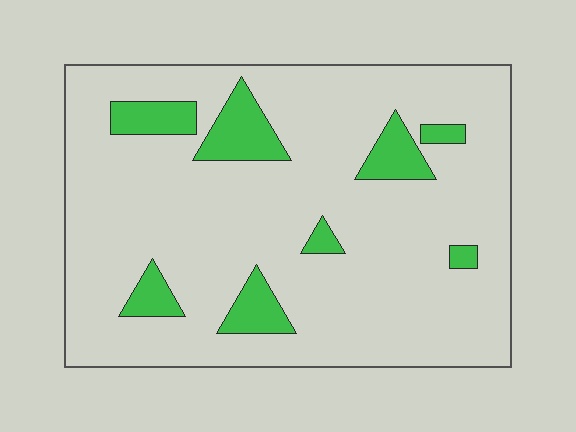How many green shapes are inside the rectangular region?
8.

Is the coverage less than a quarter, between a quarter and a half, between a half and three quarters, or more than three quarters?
Less than a quarter.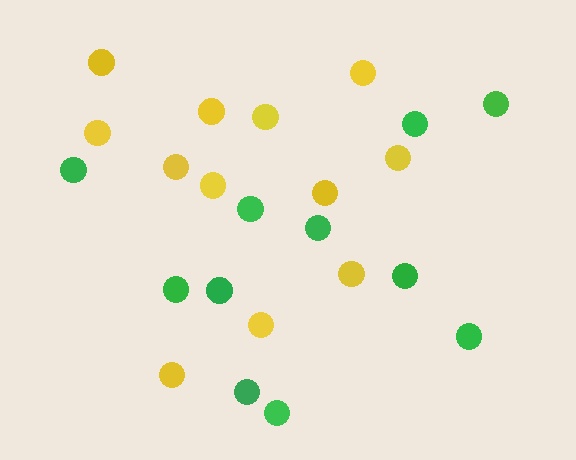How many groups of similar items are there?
There are 2 groups: one group of green circles (11) and one group of yellow circles (12).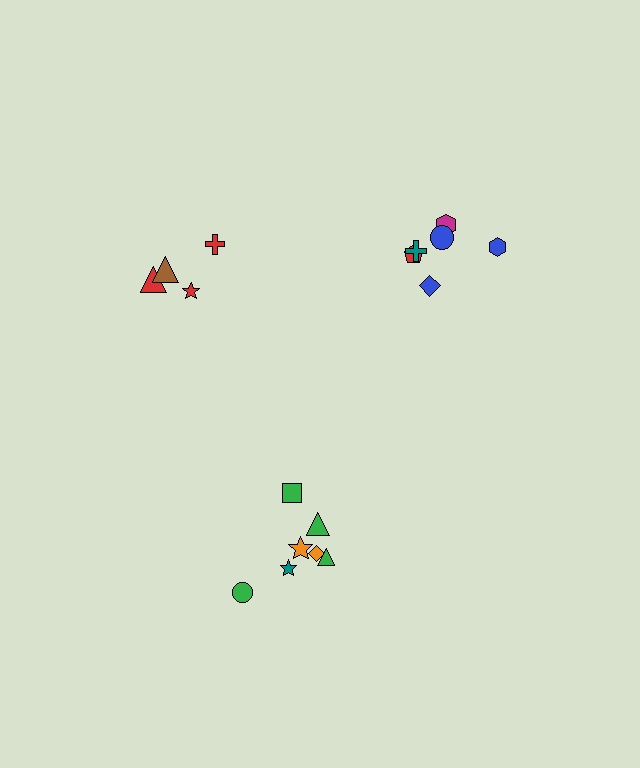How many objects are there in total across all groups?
There are 17 objects.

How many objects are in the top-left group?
There are 4 objects.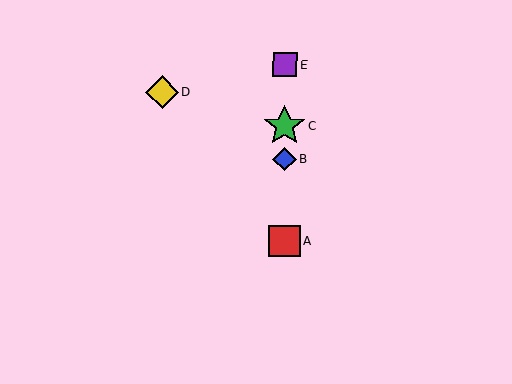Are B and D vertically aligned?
No, B is at x≈285 and D is at x≈162.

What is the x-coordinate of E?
Object E is at x≈285.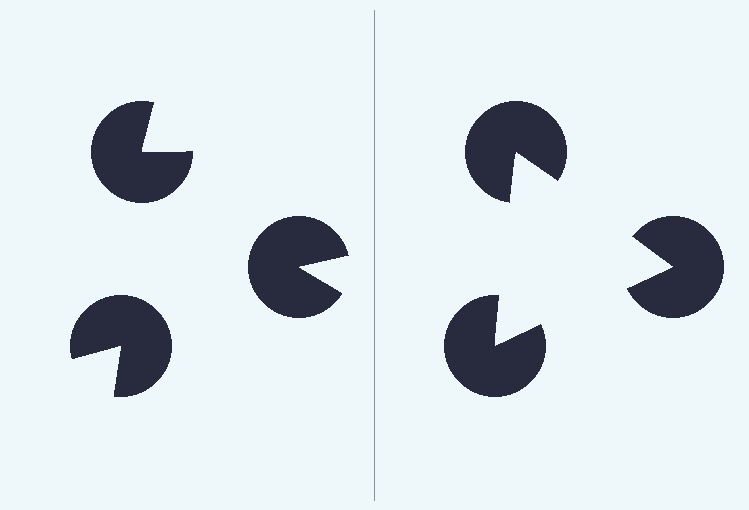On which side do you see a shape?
An illusory triangle appears on the right side. On the left side the wedge cuts are rotated, so no coherent shape forms.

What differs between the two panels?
The pac-man discs are positioned identically on both sides; only the wedge orientations differ. On the right they align to a triangle; on the left they are misaligned.